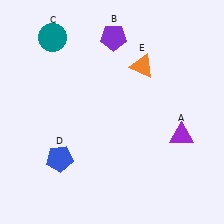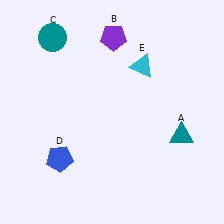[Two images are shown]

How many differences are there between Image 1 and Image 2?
There are 2 differences between the two images.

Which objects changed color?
A changed from purple to teal. E changed from orange to cyan.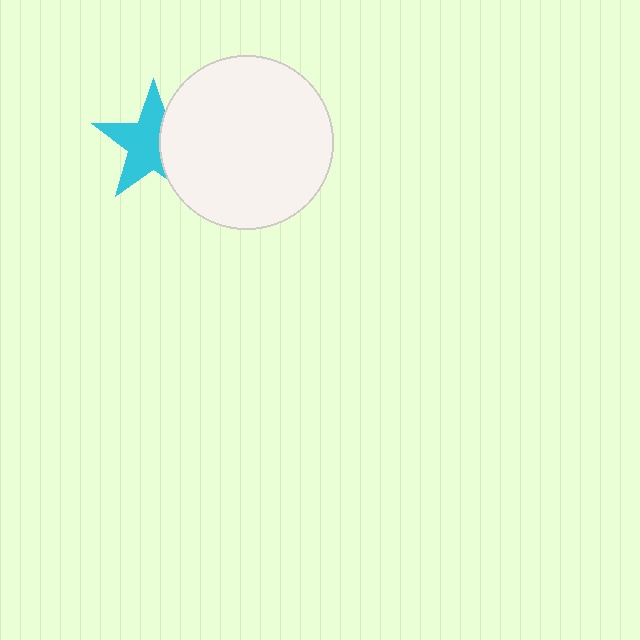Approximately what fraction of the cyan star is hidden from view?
Roughly 37% of the cyan star is hidden behind the white circle.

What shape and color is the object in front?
The object in front is a white circle.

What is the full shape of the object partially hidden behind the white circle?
The partially hidden object is a cyan star.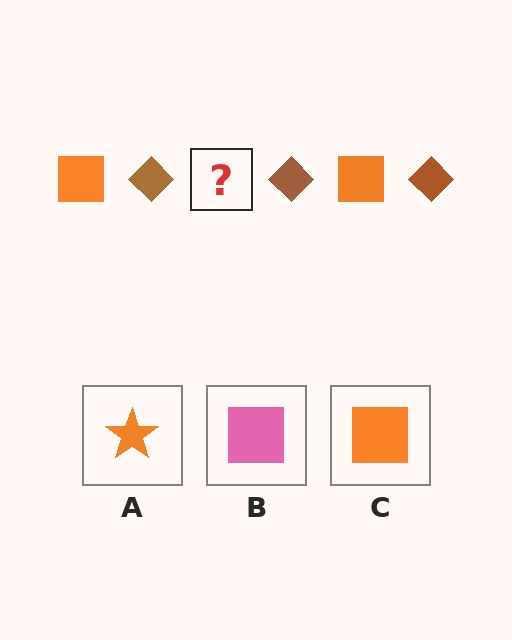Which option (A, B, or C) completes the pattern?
C.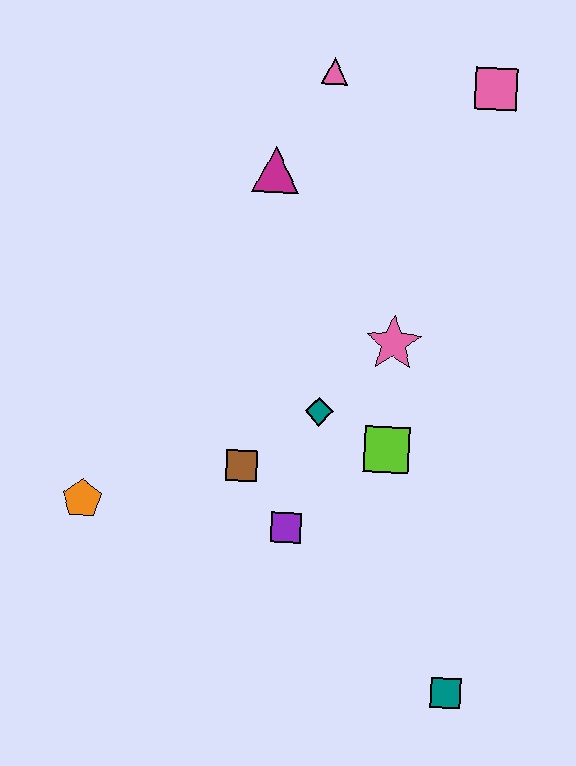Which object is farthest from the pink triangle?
The teal square is farthest from the pink triangle.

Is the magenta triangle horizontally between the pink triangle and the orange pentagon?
Yes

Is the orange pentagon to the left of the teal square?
Yes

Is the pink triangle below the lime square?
No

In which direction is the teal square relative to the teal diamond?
The teal square is below the teal diamond.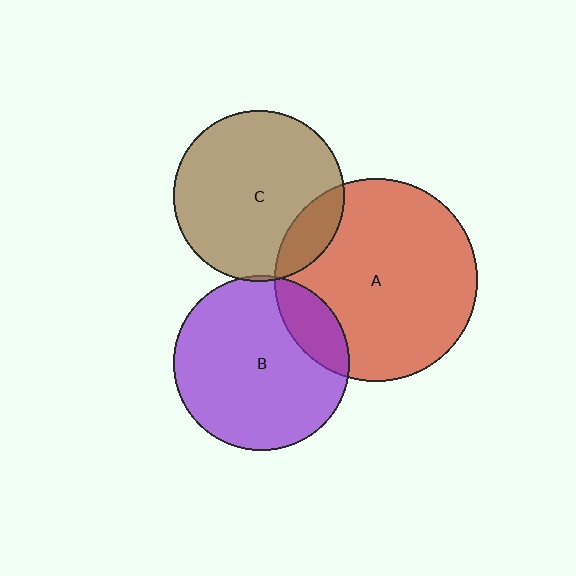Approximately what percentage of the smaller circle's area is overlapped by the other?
Approximately 15%.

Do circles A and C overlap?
Yes.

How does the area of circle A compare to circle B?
Approximately 1.3 times.